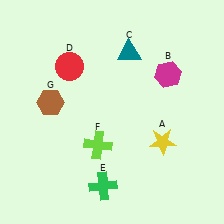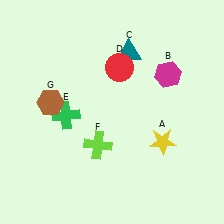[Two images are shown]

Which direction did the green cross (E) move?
The green cross (E) moved up.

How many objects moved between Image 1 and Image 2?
2 objects moved between the two images.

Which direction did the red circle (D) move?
The red circle (D) moved right.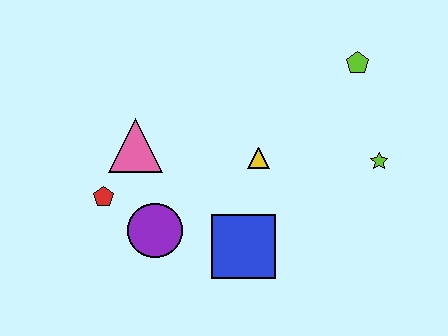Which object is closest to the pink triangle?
The red pentagon is closest to the pink triangle.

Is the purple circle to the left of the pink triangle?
No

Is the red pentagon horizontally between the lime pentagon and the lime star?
No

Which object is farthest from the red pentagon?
The lime pentagon is farthest from the red pentagon.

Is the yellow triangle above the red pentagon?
Yes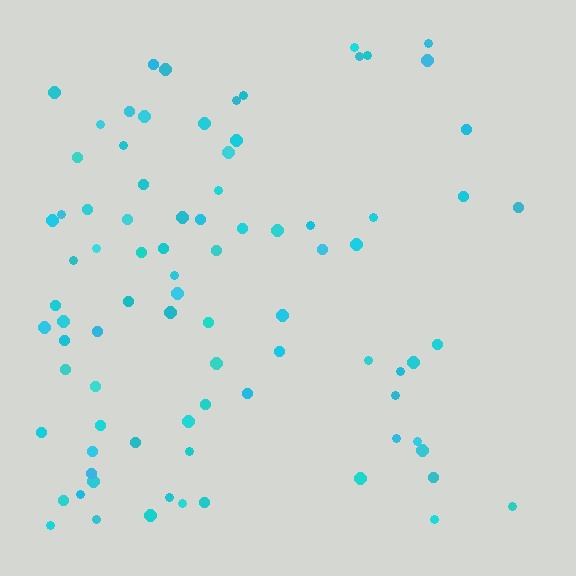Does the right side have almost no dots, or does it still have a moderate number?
Still a moderate number, just noticeably fewer than the left.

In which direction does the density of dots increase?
From right to left, with the left side densest.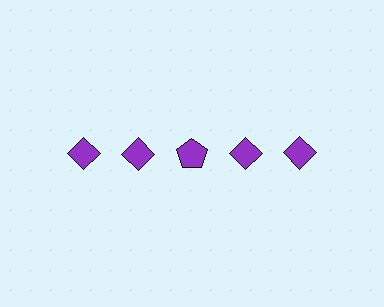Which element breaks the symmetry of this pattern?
The purple pentagon in the top row, center column breaks the symmetry. All other shapes are purple diamonds.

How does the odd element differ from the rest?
It has a different shape: pentagon instead of diamond.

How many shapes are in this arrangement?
There are 5 shapes arranged in a grid pattern.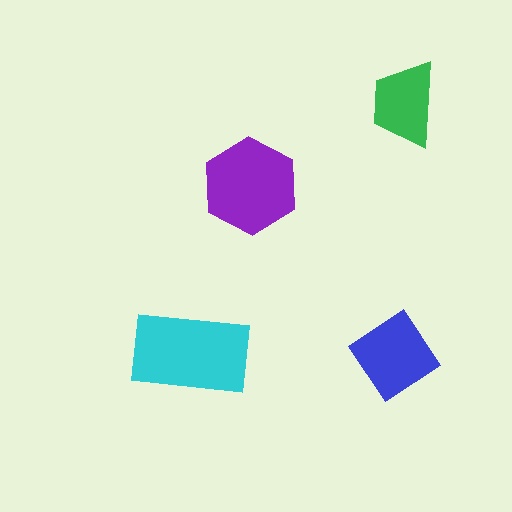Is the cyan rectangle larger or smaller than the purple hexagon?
Larger.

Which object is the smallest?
The green trapezoid.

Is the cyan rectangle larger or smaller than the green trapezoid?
Larger.